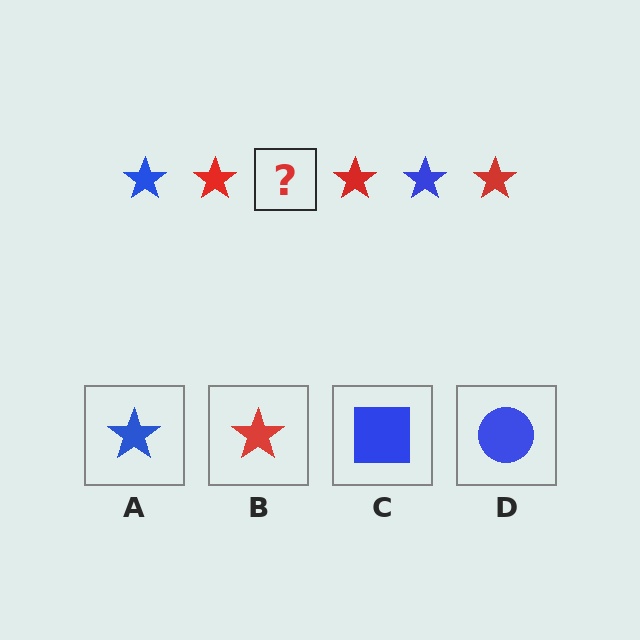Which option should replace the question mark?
Option A.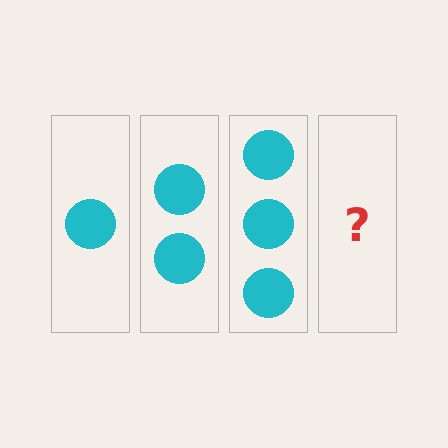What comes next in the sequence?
The next element should be 4 circles.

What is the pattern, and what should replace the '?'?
The pattern is that each step adds one more circle. The '?' should be 4 circles.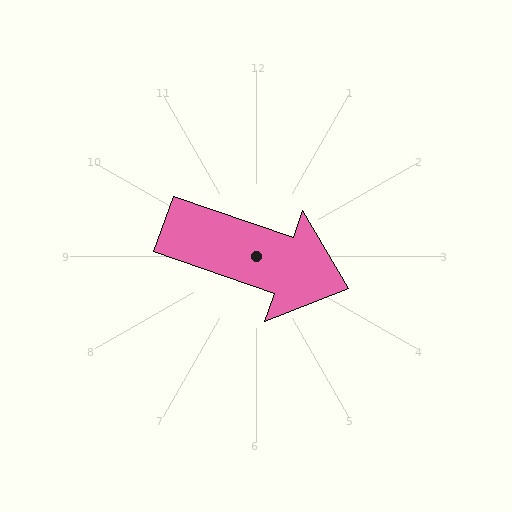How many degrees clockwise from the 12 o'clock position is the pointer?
Approximately 109 degrees.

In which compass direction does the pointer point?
East.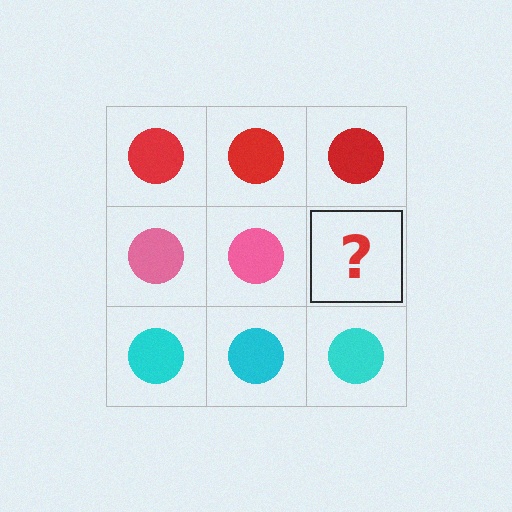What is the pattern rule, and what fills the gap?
The rule is that each row has a consistent color. The gap should be filled with a pink circle.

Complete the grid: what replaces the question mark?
The question mark should be replaced with a pink circle.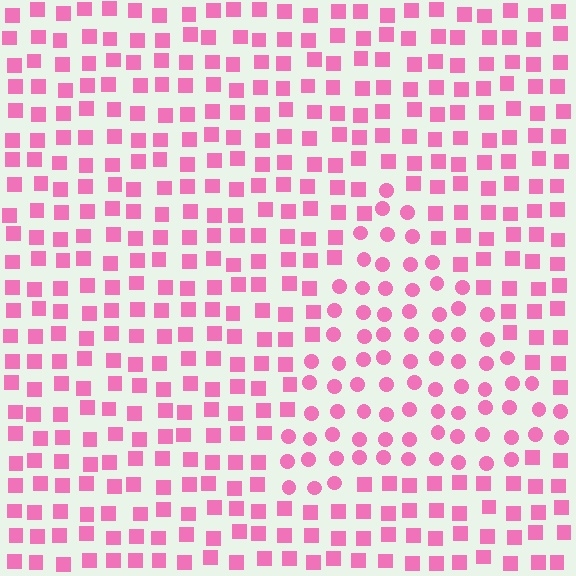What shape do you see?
I see a triangle.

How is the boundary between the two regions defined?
The boundary is defined by a change in element shape: circles inside vs. squares outside. All elements share the same color and spacing.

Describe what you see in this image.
The image is filled with small pink elements arranged in a uniform grid. A triangle-shaped region contains circles, while the surrounding area contains squares. The boundary is defined purely by the change in element shape.